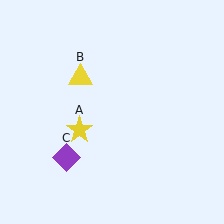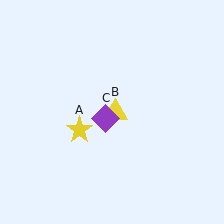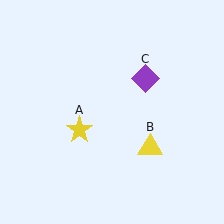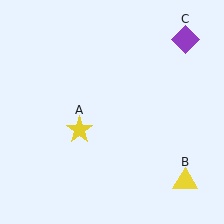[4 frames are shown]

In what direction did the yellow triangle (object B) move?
The yellow triangle (object B) moved down and to the right.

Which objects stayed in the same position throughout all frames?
Yellow star (object A) remained stationary.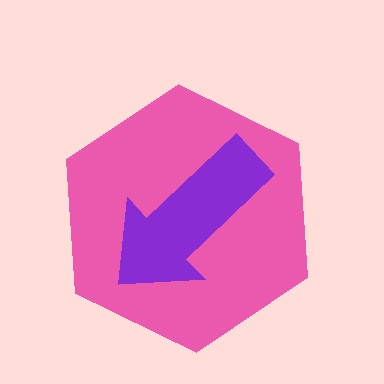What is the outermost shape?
The pink hexagon.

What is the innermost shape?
The purple arrow.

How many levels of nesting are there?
2.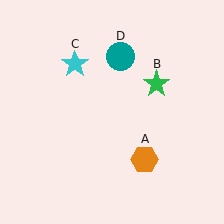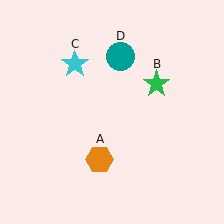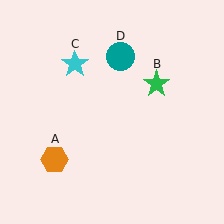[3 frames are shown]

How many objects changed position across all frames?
1 object changed position: orange hexagon (object A).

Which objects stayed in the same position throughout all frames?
Green star (object B) and cyan star (object C) and teal circle (object D) remained stationary.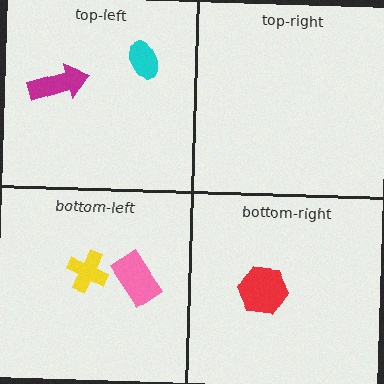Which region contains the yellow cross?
The bottom-left region.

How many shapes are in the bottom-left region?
2.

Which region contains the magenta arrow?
The top-left region.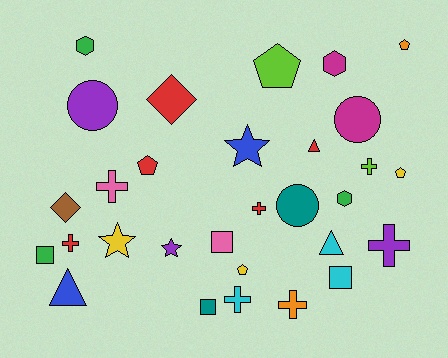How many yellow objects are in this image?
There are 3 yellow objects.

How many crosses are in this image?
There are 7 crosses.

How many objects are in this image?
There are 30 objects.